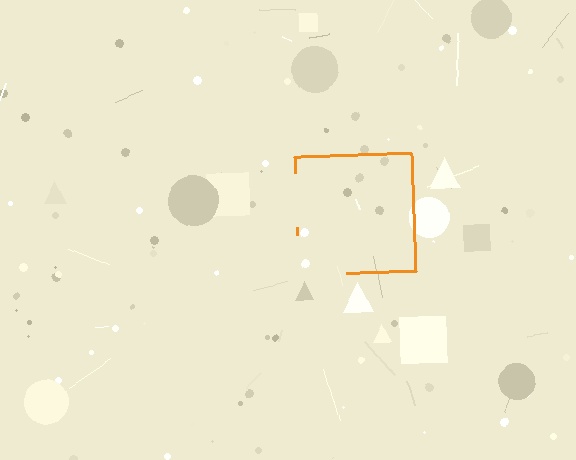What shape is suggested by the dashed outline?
The dashed outline suggests a square.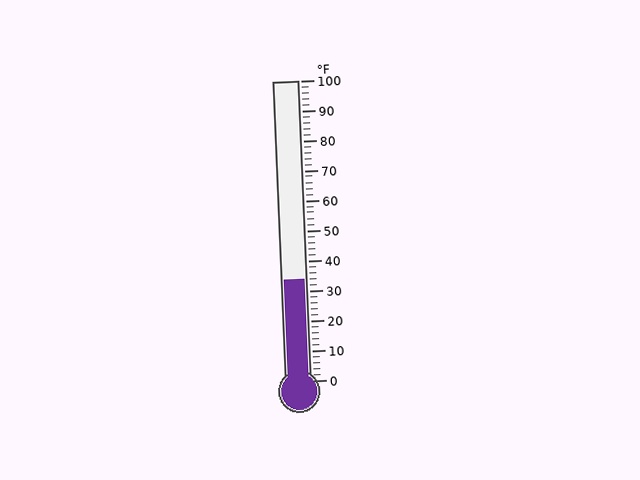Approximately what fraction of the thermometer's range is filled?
The thermometer is filled to approximately 35% of its range.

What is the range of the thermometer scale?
The thermometer scale ranges from 0°F to 100°F.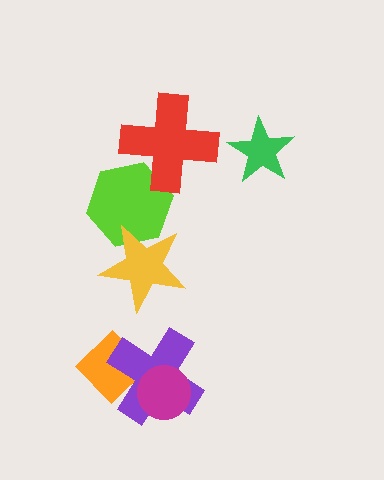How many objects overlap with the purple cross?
2 objects overlap with the purple cross.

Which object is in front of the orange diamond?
The purple cross is in front of the orange diamond.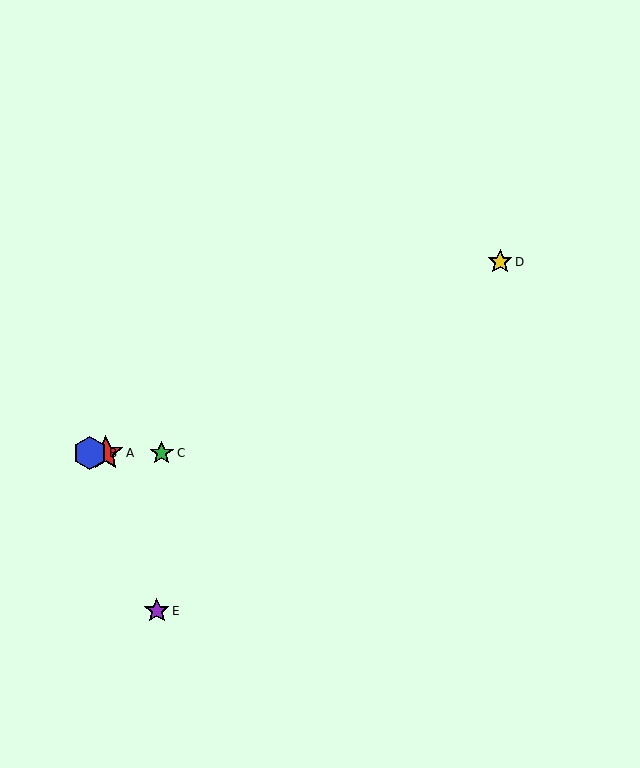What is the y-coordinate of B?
Object B is at y≈453.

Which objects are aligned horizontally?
Objects A, B, C are aligned horizontally.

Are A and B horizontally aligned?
Yes, both are at y≈453.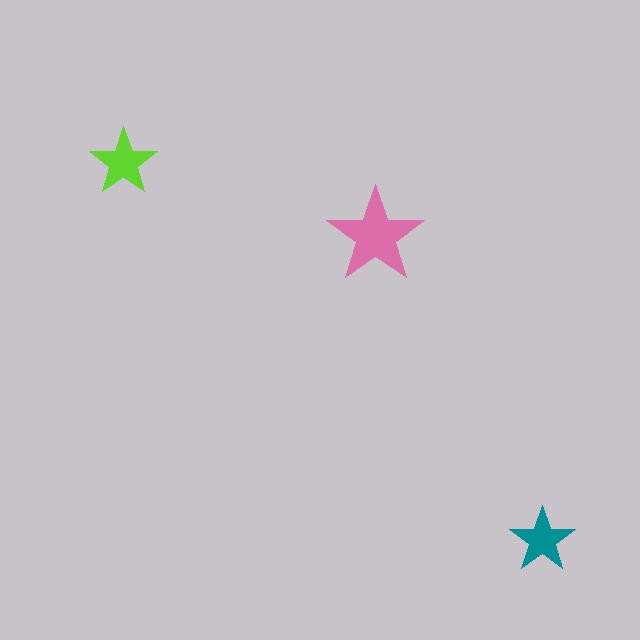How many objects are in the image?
There are 3 objects in the image.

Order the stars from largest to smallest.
the pink one, the lime one, the teal one.